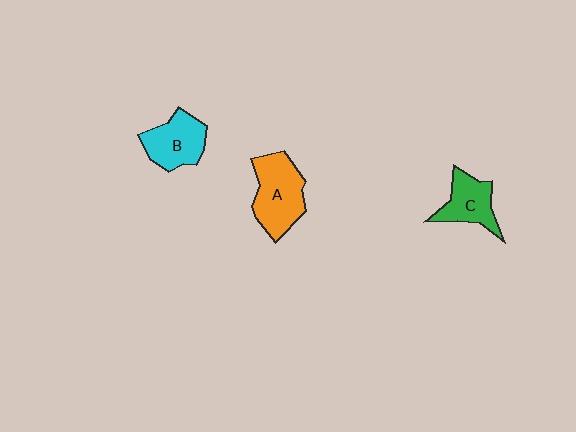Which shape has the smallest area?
Shape C (green).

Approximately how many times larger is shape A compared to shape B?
Approximately 1.3 times.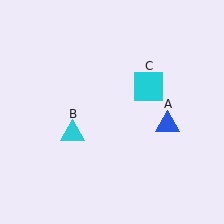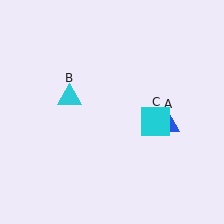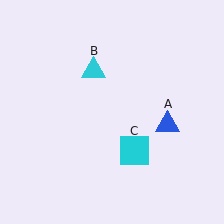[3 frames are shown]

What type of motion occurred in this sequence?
The cyan triangle (object B), cyan square (object C) rotated clockwise around the center of the scene.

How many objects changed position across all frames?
2 objects changed position: cyan triangle (object B), cyan square (object C).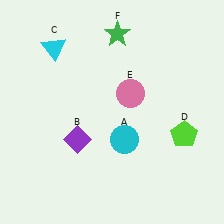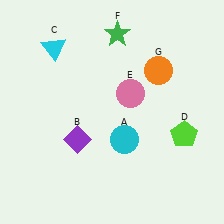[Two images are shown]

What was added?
An orange circle (G) was added in Image 2.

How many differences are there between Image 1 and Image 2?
There is 1 difference between the two images.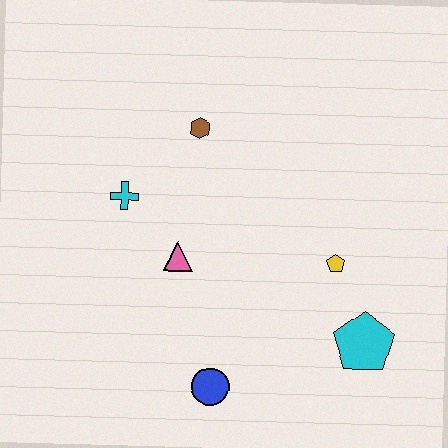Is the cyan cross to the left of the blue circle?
Yes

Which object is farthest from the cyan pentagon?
The cyan cross is farthest from the cyan pentagon.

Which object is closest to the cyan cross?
The pink triangle is closest to the cyan cross.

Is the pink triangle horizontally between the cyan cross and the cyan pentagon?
Yes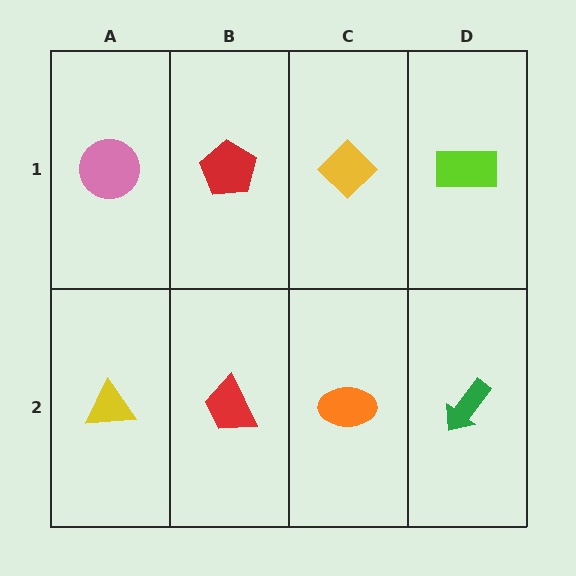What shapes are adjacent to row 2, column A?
A pink circle (row 1, column A), a red trapezoid (row 2, column B).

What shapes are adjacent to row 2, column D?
A lime rectangle (row 1, column D), an orange ellipse (row 2, column C).